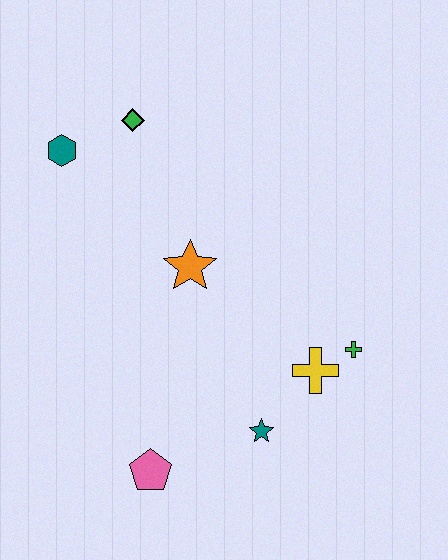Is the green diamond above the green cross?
Yes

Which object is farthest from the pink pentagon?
The green diamond is farthest from the pink pentagon.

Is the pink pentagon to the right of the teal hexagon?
Yes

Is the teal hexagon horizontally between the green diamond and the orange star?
No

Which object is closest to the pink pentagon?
The teal star is closest to the pink pentagon.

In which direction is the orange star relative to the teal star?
The orange star is above the teal star.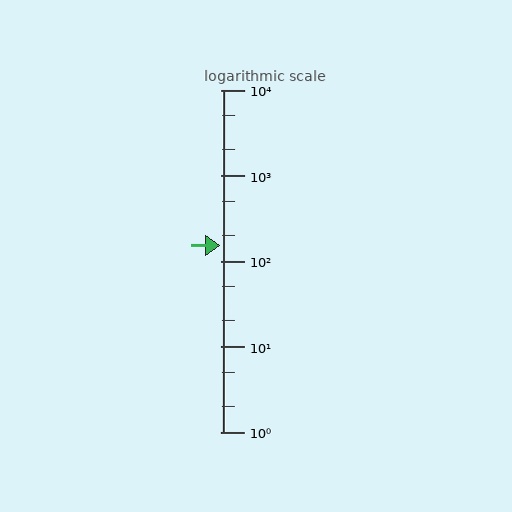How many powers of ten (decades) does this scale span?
The scale spans 4 decades, from 1 to 10000.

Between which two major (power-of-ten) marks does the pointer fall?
The pointer is between 100 and 1000.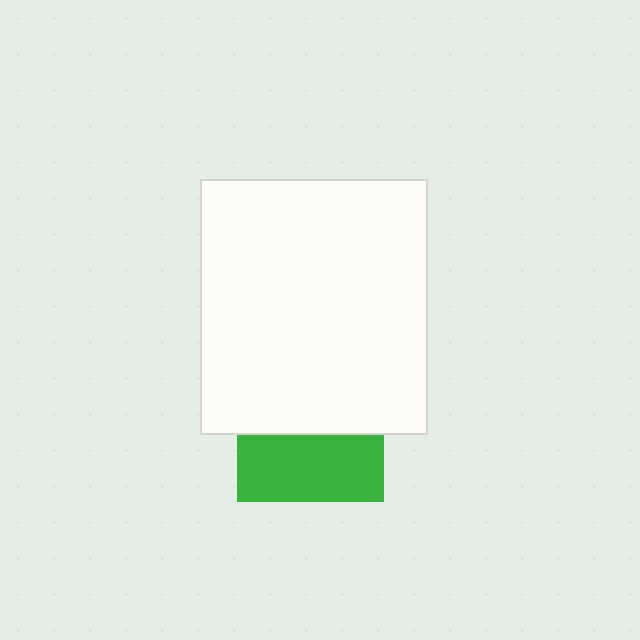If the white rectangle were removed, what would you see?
You would see the complete green square.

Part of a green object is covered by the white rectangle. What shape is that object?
It is a square.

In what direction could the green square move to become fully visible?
The green square could move down. That would shift it out from behind the white rectangle entirely.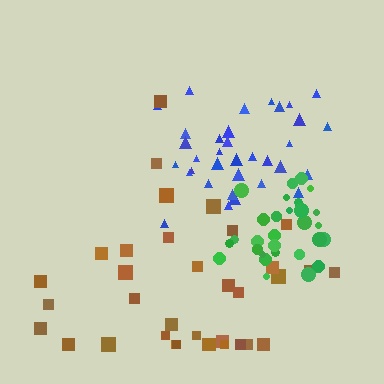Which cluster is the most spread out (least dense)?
Brown.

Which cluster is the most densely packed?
Green.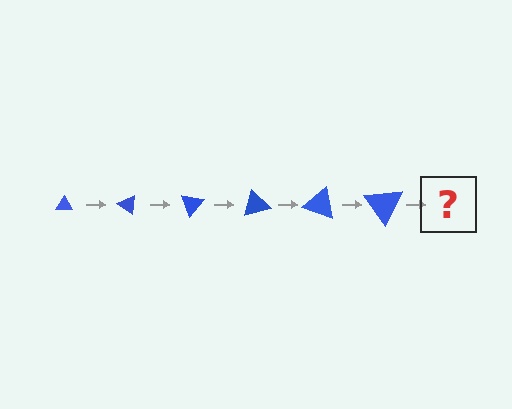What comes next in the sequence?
The next element should be a triangle, larger than the previous one and rotated 210 degrees from the start.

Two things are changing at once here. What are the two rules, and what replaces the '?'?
The two rules are that the triangle grows larger each step and it rotates 35 degrees each step. The '?' should be a triangle, larger than the previous one and rotated 210 degrees from the start.